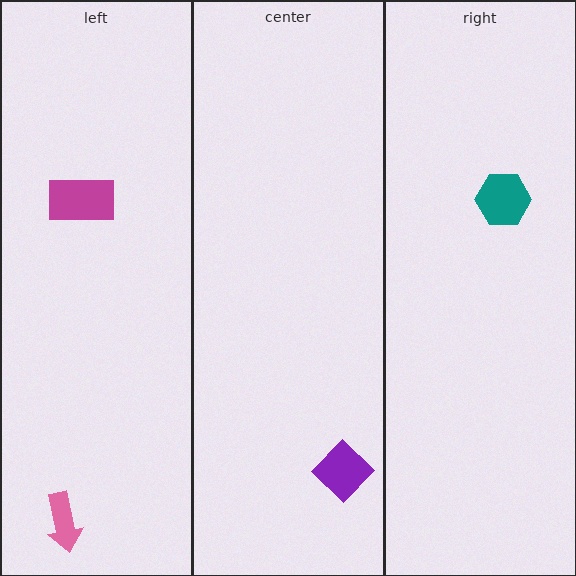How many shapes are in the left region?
2.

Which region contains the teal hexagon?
The right region.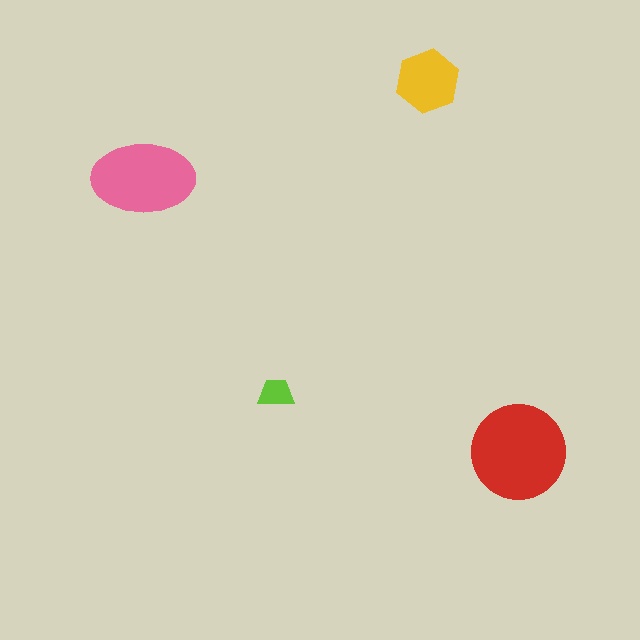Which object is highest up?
The yellow hexagon is topmost.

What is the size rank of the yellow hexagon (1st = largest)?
3rd.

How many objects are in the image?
There are 4 objects in the image.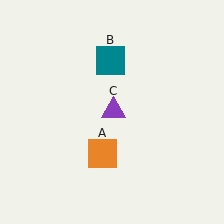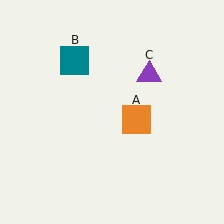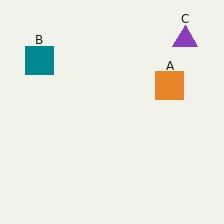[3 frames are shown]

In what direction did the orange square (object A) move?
The orange square (object A) moved up and to the right.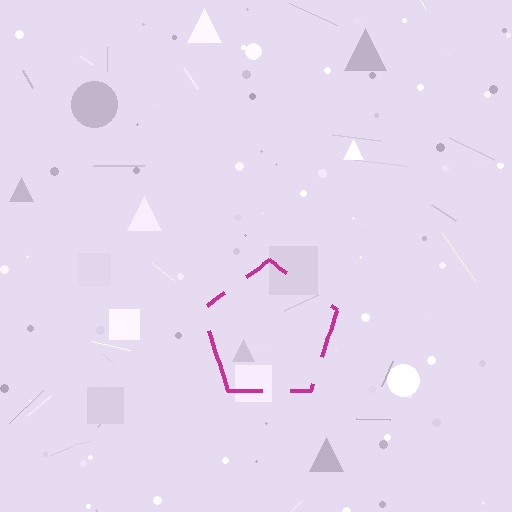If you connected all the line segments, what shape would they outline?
They would outline a pentagon.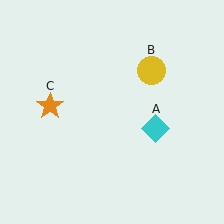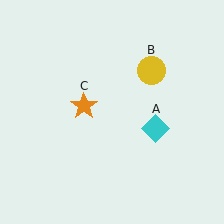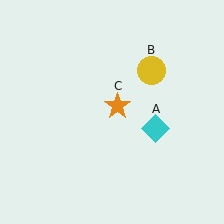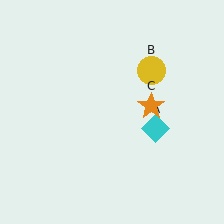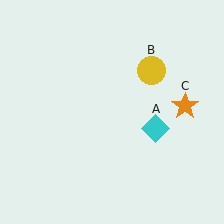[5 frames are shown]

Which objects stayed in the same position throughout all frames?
Cyan diamond (object A) and yellow circle (object B) remained stationary.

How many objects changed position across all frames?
1 object changed position: orange star (object C).